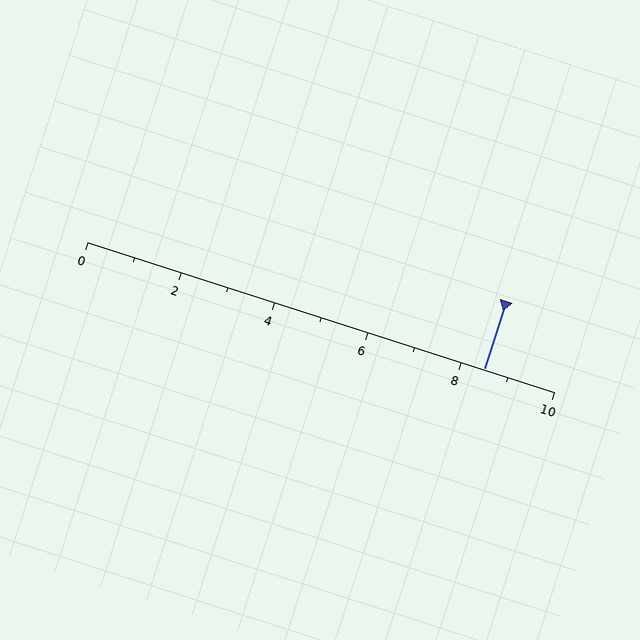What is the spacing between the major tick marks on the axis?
The major ticks are spaced 2 apart.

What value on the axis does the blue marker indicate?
The marker indicates approximately 8.5.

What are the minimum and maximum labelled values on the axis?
The axis runs from 0 to 10.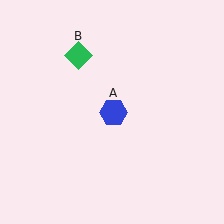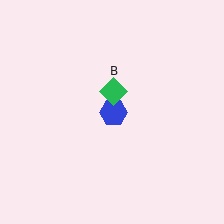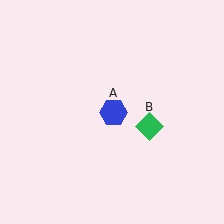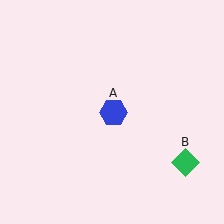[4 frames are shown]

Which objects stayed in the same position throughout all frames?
Blue hexagon (object A) remained stationary.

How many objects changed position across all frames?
1 object changed position: green diamond (object B).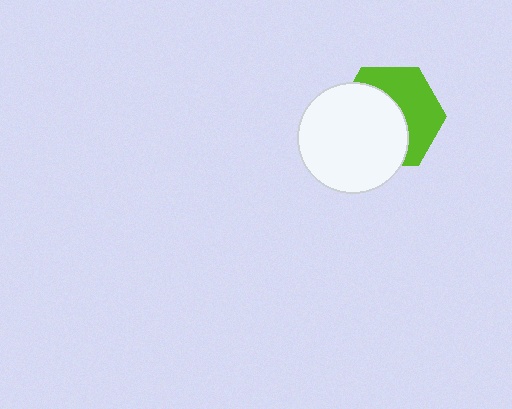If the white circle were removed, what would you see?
You would see the complete lime hexagon.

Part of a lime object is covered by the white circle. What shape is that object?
It is a hexagon.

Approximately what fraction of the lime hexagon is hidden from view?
Roughly 54% of the lime hexagon is hidden behind the white circle.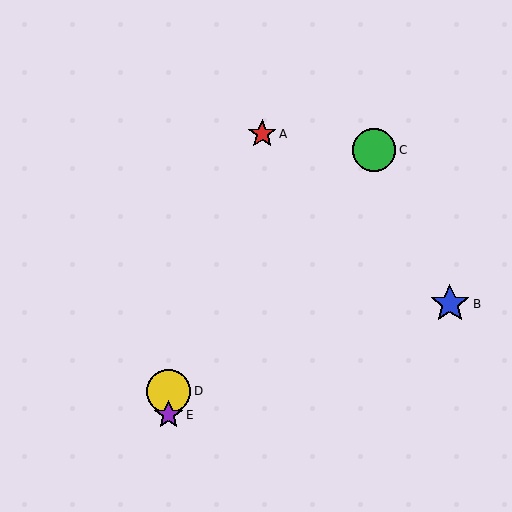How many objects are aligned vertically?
2 objects (D, E) are aligned vertically.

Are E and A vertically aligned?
No, E is at x≈169 and A is at x≈262.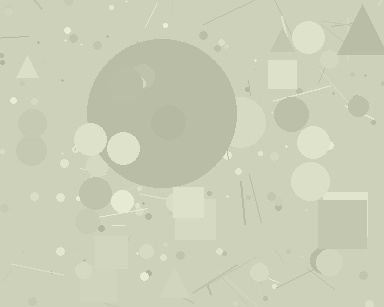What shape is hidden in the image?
A circle is hidden in the image.